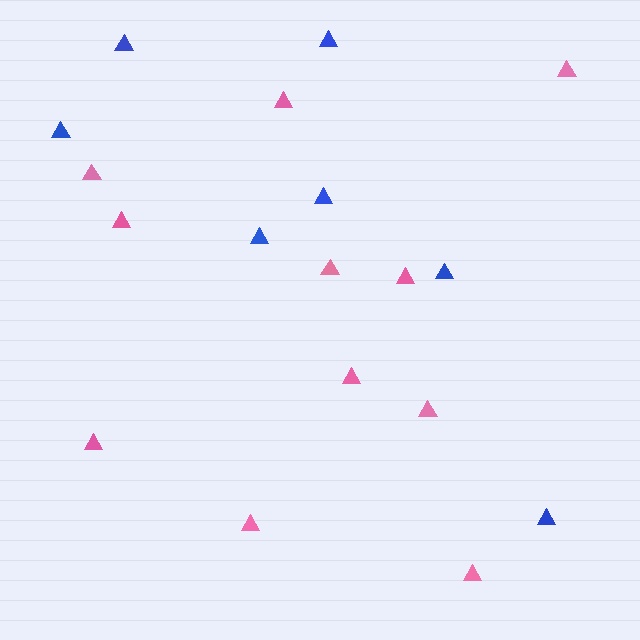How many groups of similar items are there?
There are 2 groups: one group of pink triangles (11) and one group of blue triangles (7).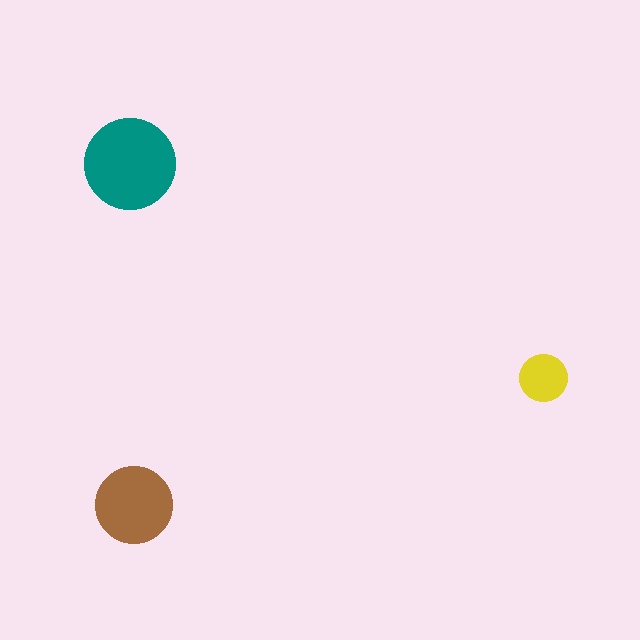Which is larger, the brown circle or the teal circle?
The teal one.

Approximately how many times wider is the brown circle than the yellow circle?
About 1.5 times wider.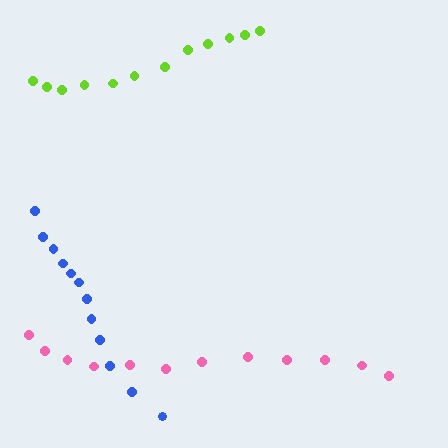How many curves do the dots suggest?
There are 3 distinct paths.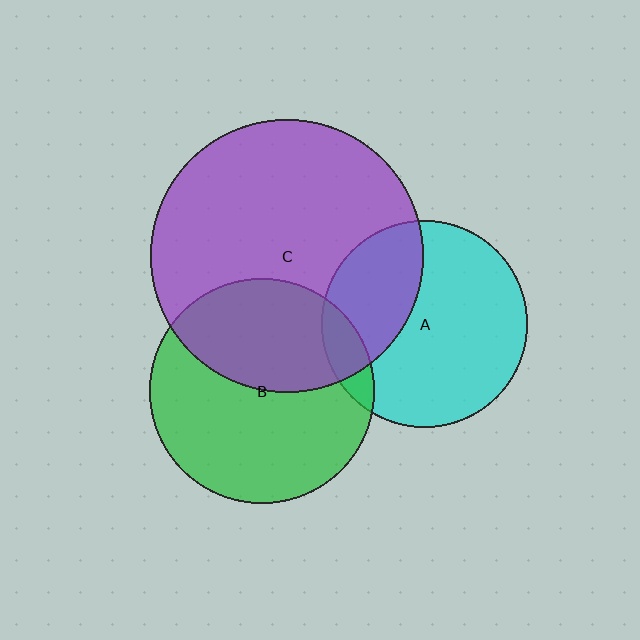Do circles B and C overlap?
Yes.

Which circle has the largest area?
Circle C (purple).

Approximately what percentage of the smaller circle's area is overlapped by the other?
Approximately 40%.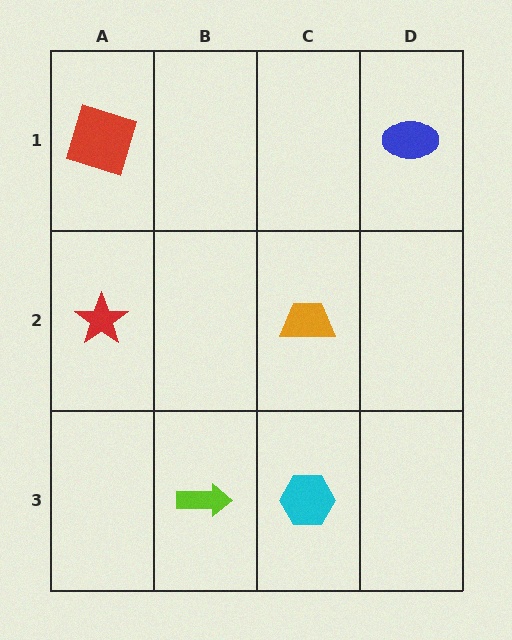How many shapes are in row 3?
2 shapes.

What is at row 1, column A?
A red square.